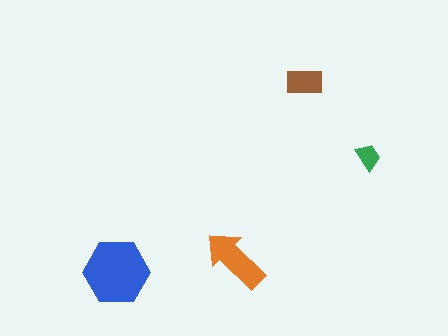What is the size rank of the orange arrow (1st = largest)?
2nd.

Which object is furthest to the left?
The blue hexagon is leftmost.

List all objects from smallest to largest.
The green trapezoid, the brown rectangle, the orange arrow, the blue hexagon.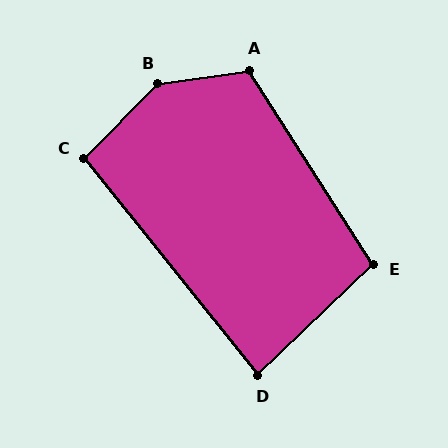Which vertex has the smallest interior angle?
D, at approximately 85 degrees.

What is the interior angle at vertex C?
Approximately 96 degrees (obtuse).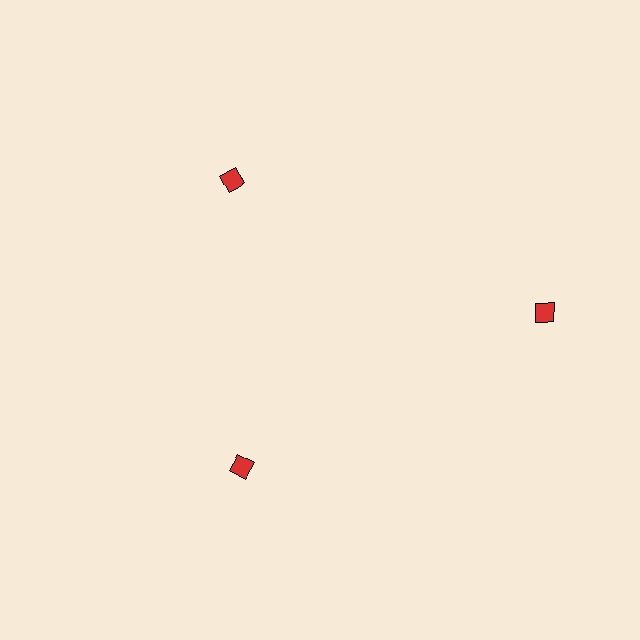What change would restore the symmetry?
The symmetry would be restored by moving it inward, back onto the ring so that all 3 diamonds sit at equal angles and equal distance from the center.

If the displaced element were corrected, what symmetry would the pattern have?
It would have 3-fold rotational symmetry — the pattern would map onto itself every 120 degrees.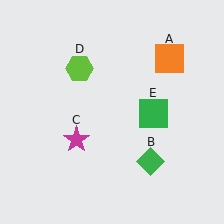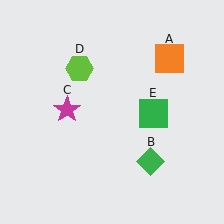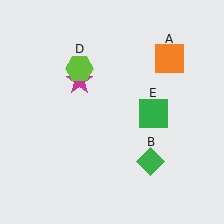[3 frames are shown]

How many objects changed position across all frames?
1 object changed position: magenta star (object C).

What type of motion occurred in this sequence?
The magenta star (object C) rotated clockwise around the center of the scene.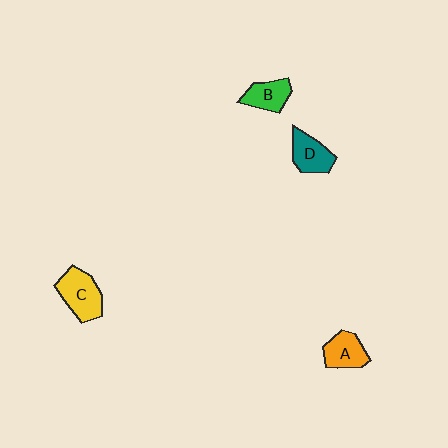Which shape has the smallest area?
Shape B (green).